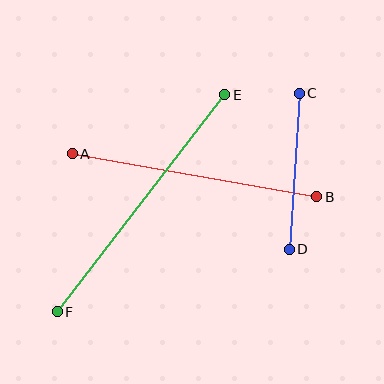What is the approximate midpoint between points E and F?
The midpoint is at approximately (141, 203) pixels.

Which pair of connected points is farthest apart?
Points E and F are farthest apart.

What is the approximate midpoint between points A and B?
The midpoint is at approximately (195, 175) pixels.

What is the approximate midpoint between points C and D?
The midpoint is at approximately (294, 171) pixels.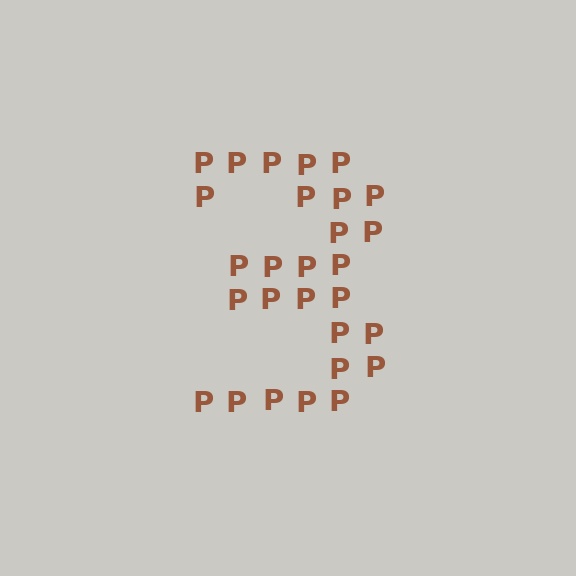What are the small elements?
The small elements are letter P's.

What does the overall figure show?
The overall figure shows the digit 3.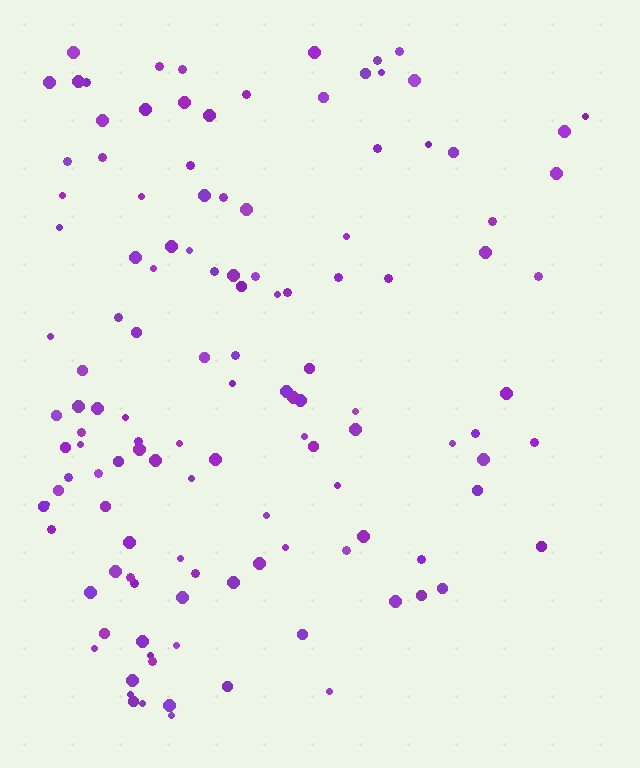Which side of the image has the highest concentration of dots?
The left.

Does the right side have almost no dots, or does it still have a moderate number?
Still a moderate number, just noticeably fewer than the left.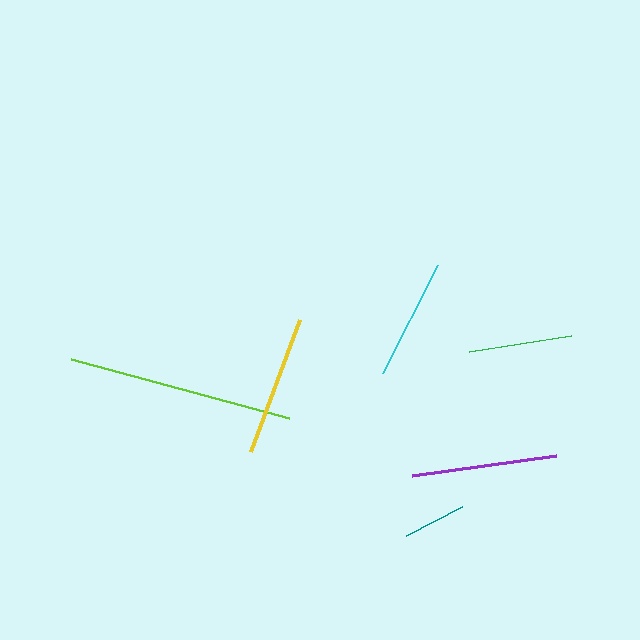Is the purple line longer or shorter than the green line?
The purple line is longer than the green line.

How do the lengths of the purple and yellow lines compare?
The purple and yellow lines are approximately the same length.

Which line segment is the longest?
The lime line is the longest at approximately 226 pixels.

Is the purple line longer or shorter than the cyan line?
The purple line is longer than the cyan line.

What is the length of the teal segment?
The teal segment is approximately 64 pixels long.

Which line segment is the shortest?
The teal line is the shortest at approximately 64 pixels.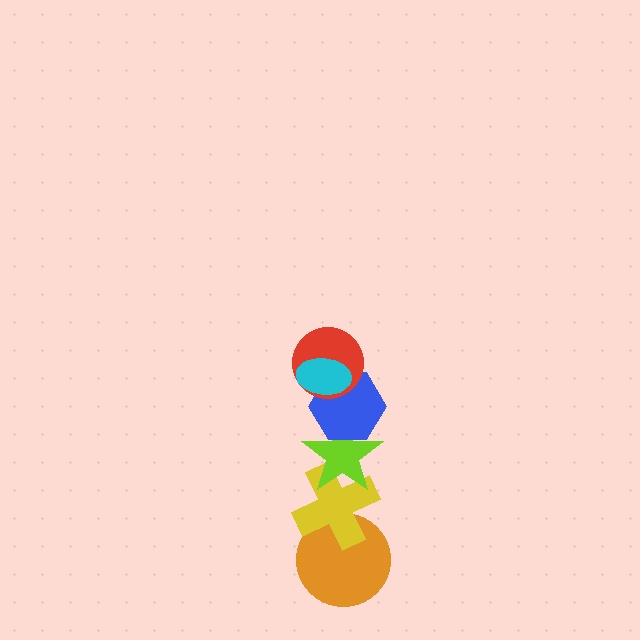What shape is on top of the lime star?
The blue hexagon is on top of the lime star.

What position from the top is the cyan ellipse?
The cyan ellipse is 1st from the top.